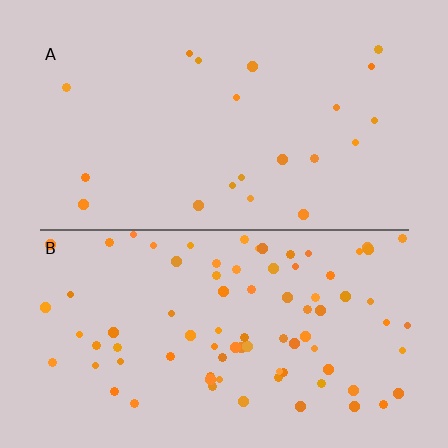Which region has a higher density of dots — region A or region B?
B (the bottom).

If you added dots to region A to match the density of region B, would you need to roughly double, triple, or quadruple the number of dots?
Approximately quadruple.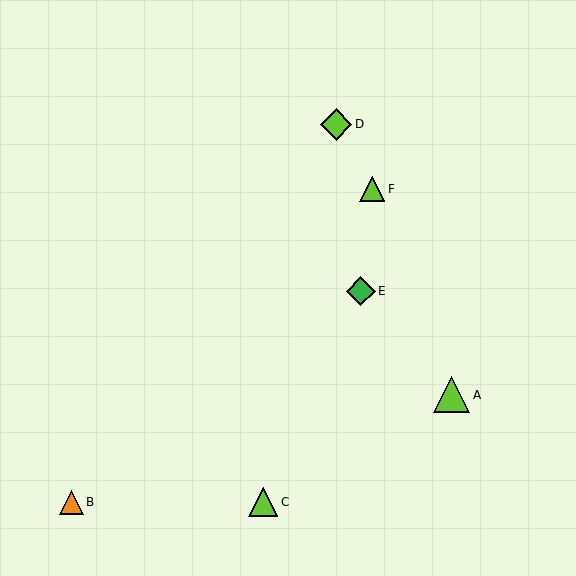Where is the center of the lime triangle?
The center of the lime triangle is at (452, 395).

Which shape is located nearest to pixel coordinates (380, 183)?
The lime triangle (labeled F) at (372, 189) is nearest to that location.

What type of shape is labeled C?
Shape C is a lime triangle.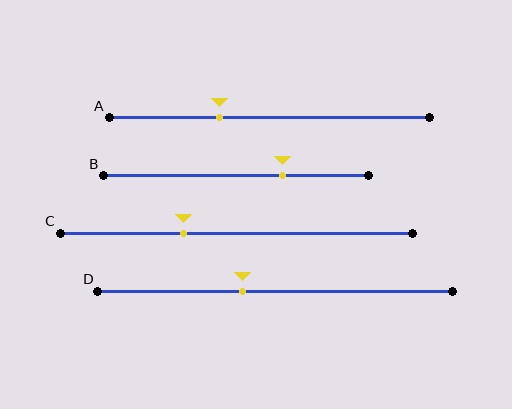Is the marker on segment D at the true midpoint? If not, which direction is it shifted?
No, the marker on segment D is shifted to the left by about 9% of the segment length.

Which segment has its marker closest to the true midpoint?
Segment D has its marker closest to the true midpoint.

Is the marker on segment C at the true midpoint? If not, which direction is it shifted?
No, the marker on segment C is shifted to the left by about 15% of the segment length.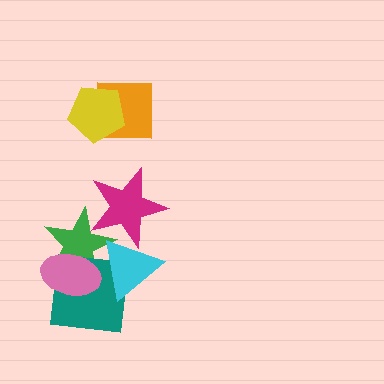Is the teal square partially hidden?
Yes, it is partially covered by another shape.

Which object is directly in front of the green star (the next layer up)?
The teal square is directly in front of the green star.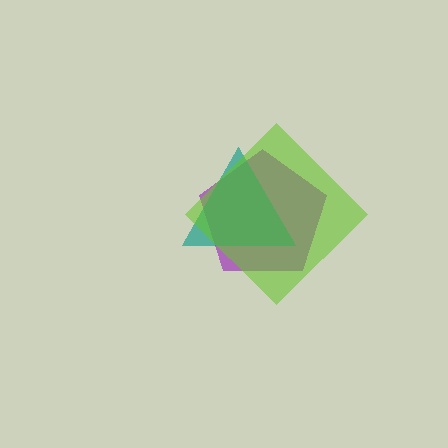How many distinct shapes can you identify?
There are 3 distinct shapes: a purple pentagon, a teal triangle, a lime diamond.